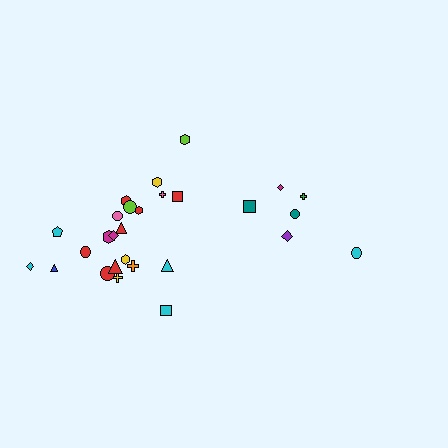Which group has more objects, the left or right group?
The left group.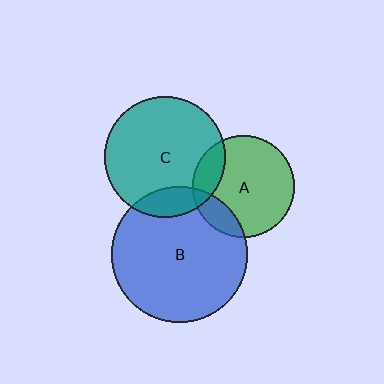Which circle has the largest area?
Circle B (blue).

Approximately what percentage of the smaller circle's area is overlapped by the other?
Approximately 15%.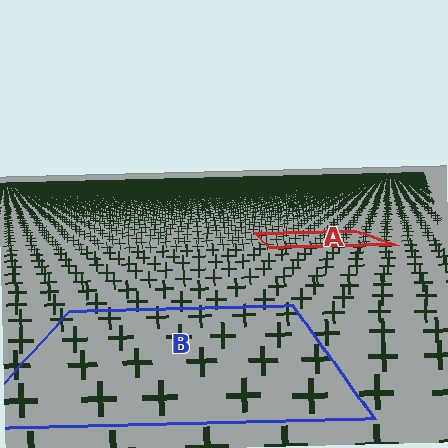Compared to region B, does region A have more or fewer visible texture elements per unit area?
Region A has more texture elements per unit area — they are packed more densely because it is farther away.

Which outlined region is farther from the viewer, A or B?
Region A is farther from the viewer — the texture elements inside it appear smaller and more densely packed.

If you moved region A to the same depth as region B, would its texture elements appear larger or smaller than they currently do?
They would appear larger. At a closer depth, the same texture elements are projected at a bigger on-screen size.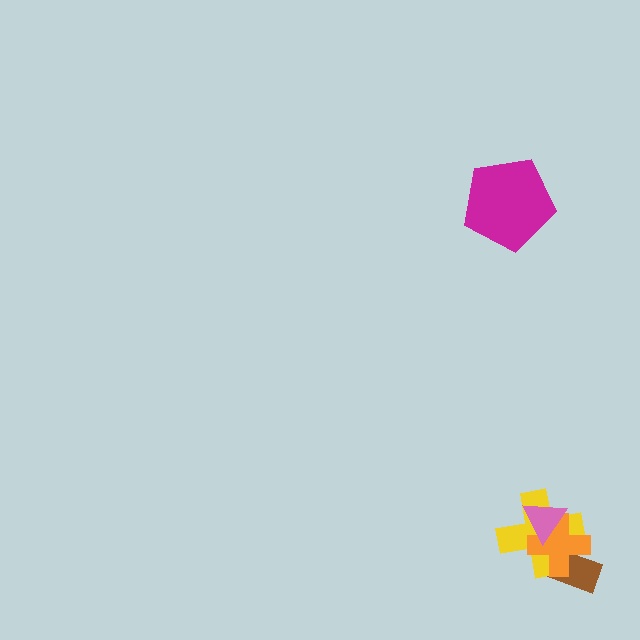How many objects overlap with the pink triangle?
2 objects overlap with the pink triangle.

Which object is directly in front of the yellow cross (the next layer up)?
The orange cross is directly in front of the yellow cross.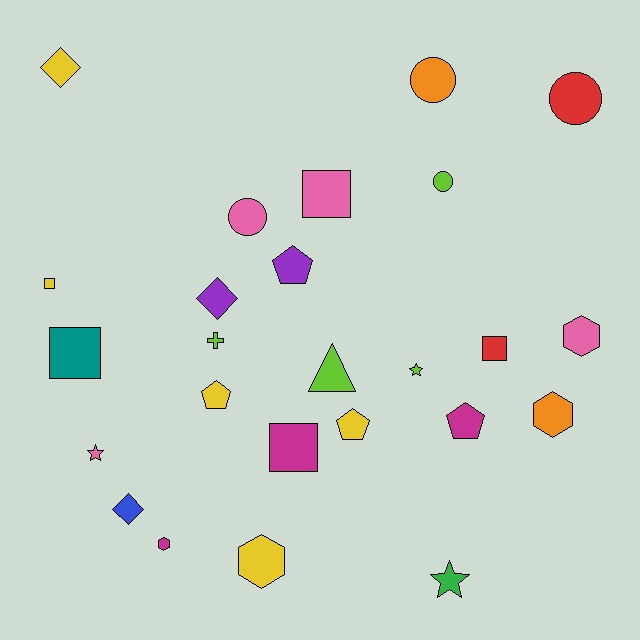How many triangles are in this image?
There is 1 triangle.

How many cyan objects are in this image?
There are no cyan objects.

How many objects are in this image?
There are 25 objects.